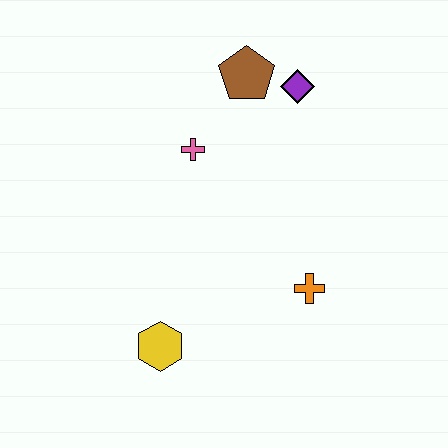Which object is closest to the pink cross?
The brown pentagon is closest to the pink cross.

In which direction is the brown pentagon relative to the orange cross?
The brown pentagon is above the orange cross.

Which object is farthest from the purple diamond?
The yellow hexagon is farthest from the purple diamond.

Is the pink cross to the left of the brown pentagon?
Yes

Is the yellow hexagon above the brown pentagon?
No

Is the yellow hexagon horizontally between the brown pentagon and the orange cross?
No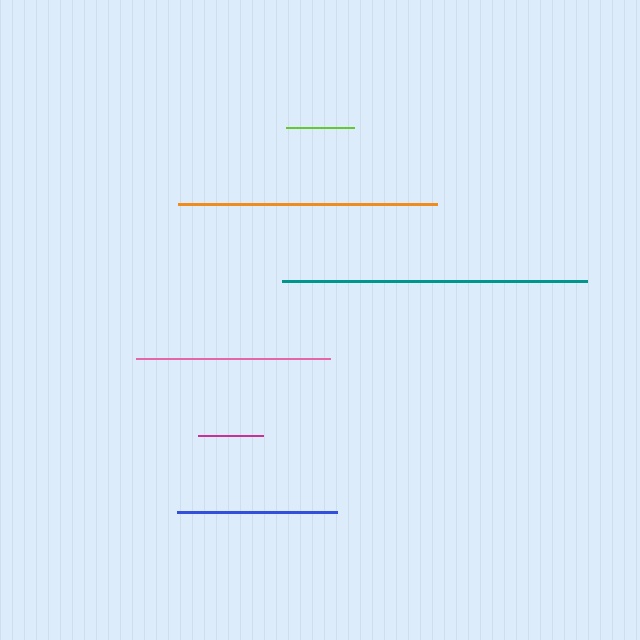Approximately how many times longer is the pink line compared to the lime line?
The pink line is approximately 2.8 times the length of the lime line.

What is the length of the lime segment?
The lime segment is approximately 69 pixels long.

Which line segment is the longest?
The teal line is the longest at approximately 305 pixels.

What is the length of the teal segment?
The teal segment is approximately 305 pixels long.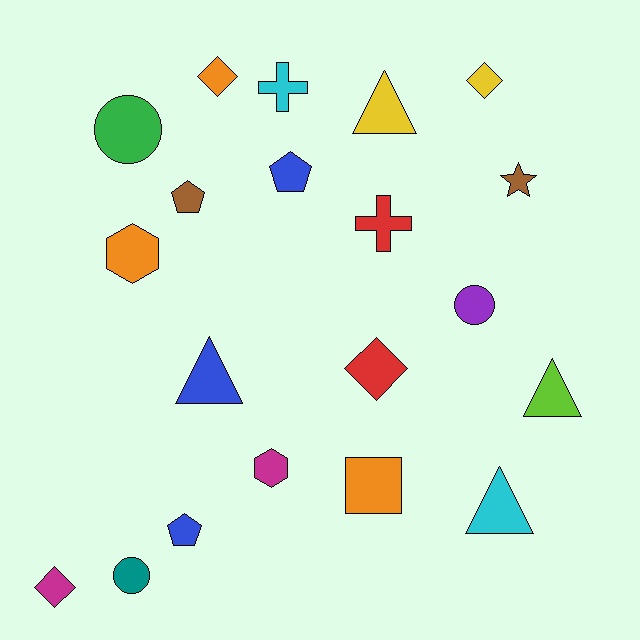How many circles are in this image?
There are 3 circles.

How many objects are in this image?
There are 20 objects.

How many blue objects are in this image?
There are 3 blue objects.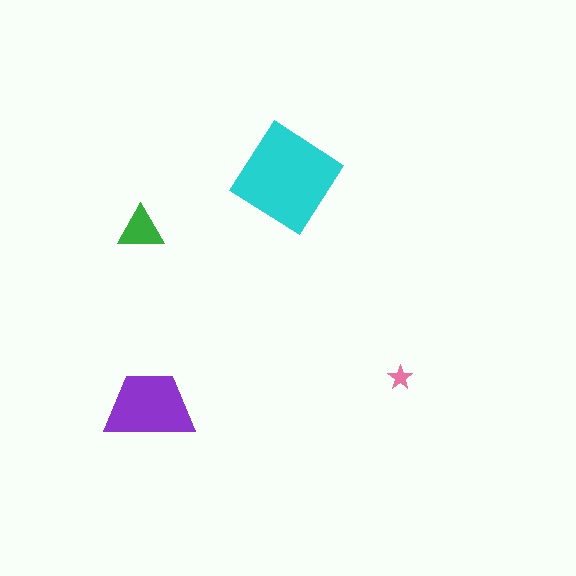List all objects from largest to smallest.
The cyan diamond, the purple trapezoid, the green triangle, the pink star.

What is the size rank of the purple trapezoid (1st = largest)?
2nd.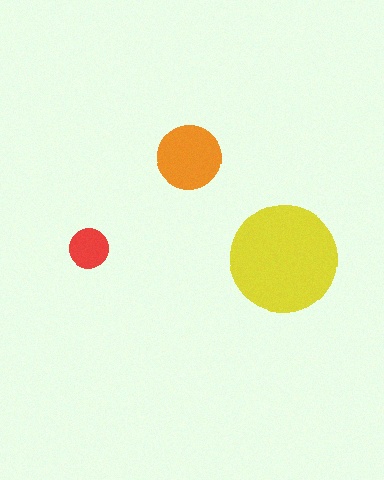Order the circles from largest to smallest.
the yellow one, the orange one, the red one.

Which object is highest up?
The orange circle is topmost.